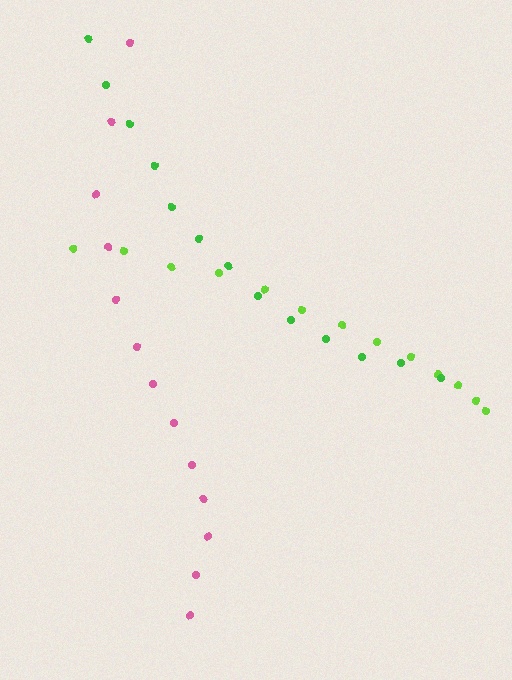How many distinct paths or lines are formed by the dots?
There are 3 distinct paths.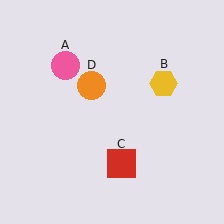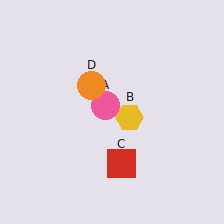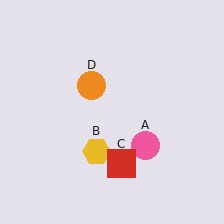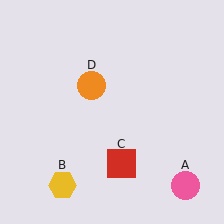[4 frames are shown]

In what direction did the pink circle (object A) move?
The pink circle (object A) moved down and to the right.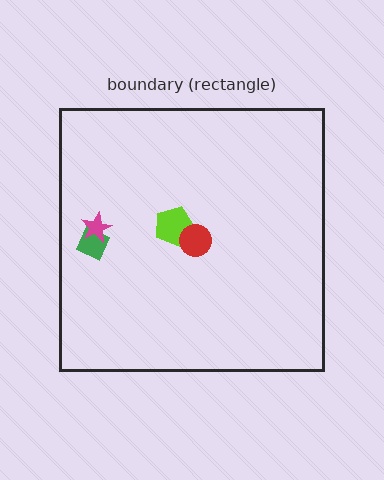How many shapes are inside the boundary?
4 inside, 0 outside.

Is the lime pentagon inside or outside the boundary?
Inside.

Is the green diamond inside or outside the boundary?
Inside.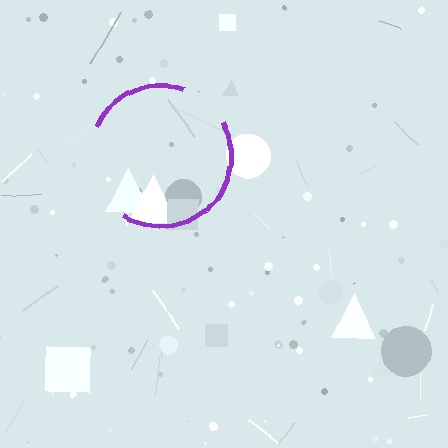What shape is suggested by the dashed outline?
The dashed outline suggests a circle.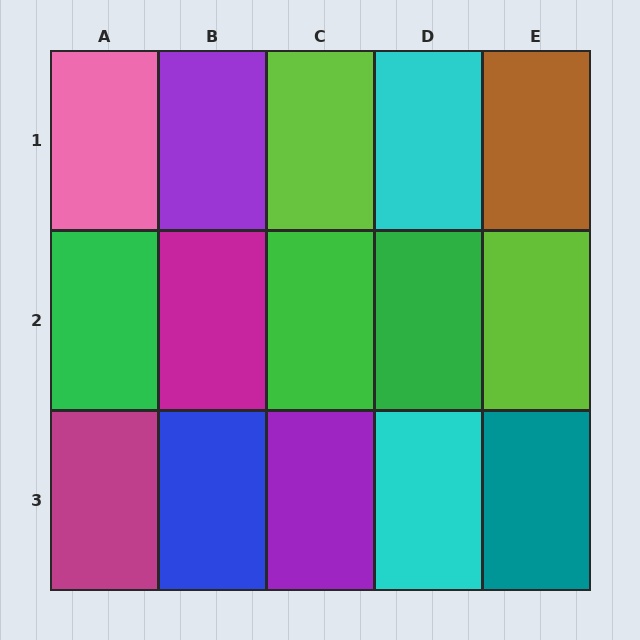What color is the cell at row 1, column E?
Brown.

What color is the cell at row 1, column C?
Lime.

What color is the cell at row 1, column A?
Pink.